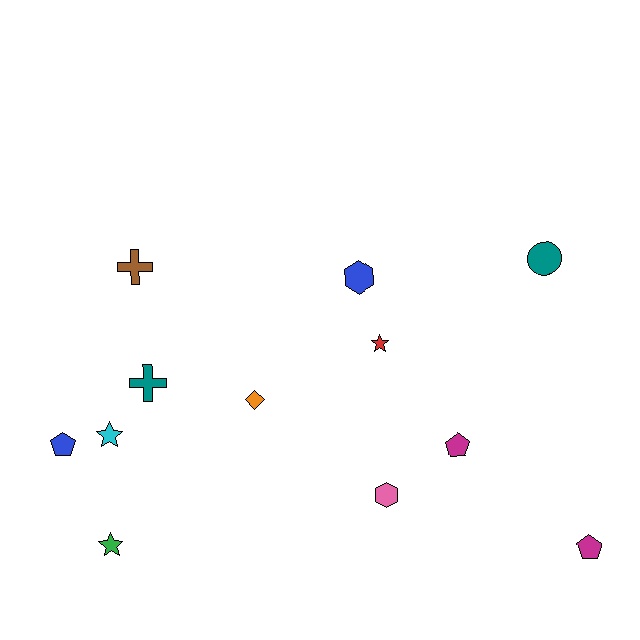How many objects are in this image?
There are 12 objects.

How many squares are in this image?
There are no squares.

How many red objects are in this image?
There is 1 red object.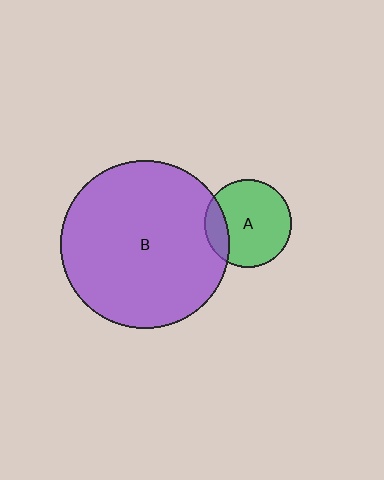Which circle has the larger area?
Circle B (purple).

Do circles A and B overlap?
Yes.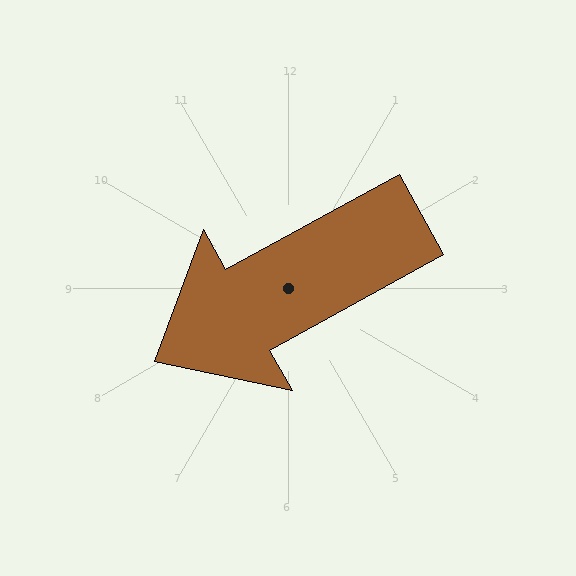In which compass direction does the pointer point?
Southwest.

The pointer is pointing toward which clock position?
Roughly 8 o'clock.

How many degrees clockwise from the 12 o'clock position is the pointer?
Approximately 241 degrees.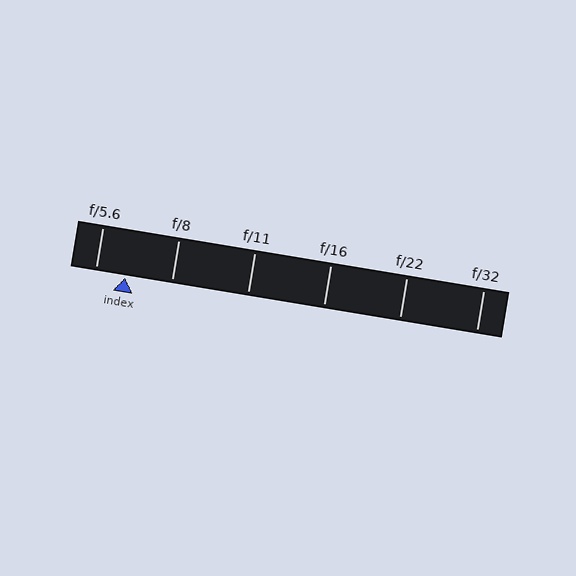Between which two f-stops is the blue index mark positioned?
The index mark is between f/5.6 and f/8.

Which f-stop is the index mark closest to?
The index mark is closest to f/5.6.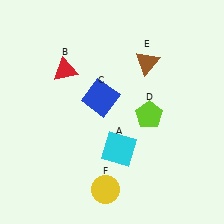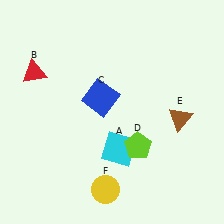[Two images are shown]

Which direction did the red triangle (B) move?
The red triangle (B) moved left.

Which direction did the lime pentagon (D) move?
The lime pentagon (D) moved down.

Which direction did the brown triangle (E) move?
The brown triangle (E) moved down.